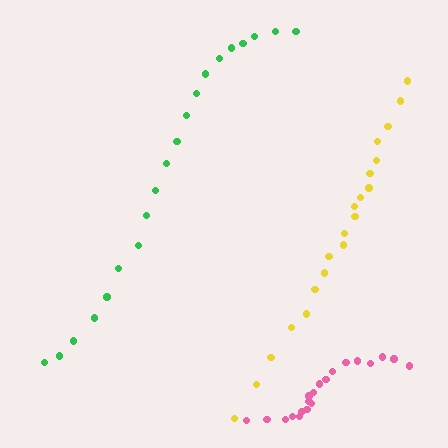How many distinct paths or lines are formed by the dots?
There are 3 distinct paths.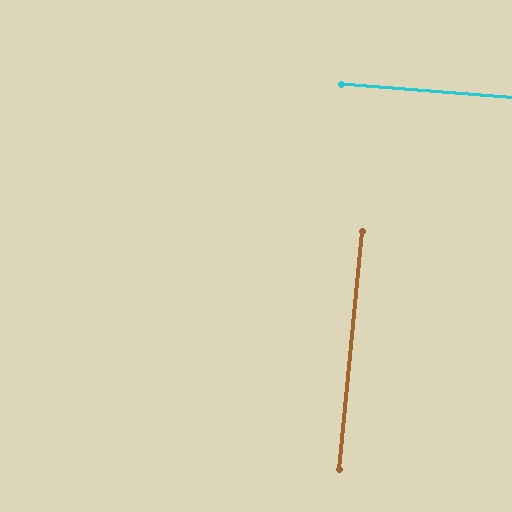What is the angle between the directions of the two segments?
Approximately 89 degrees.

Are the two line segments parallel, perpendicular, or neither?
Perpendicular — they meet at approximately 89°.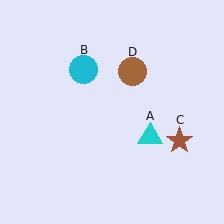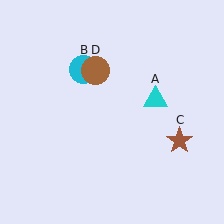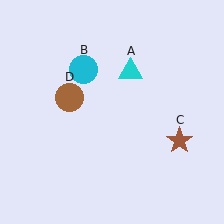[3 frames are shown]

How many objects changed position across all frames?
2 objects changed position: cyan triangle (object A), brown circle (object D).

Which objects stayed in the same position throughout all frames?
Cyan circle (object B) and brown star (object C) remained stationary.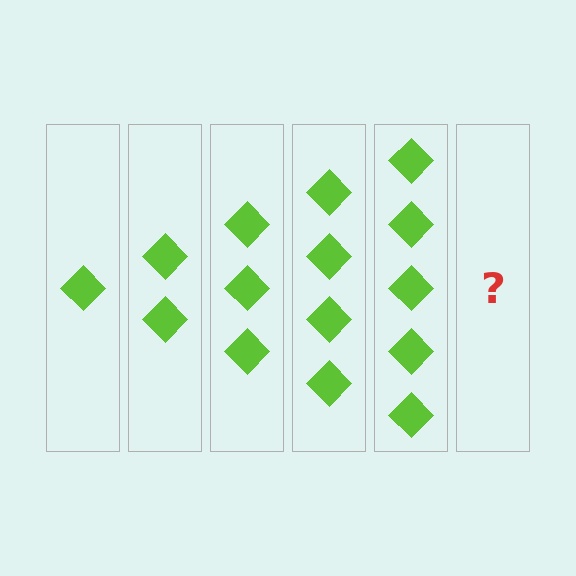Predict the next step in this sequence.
The next step is 6 diamonds.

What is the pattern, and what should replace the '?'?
The pattern is that each step adds one more diamond. The '?' should be 6 diamonds.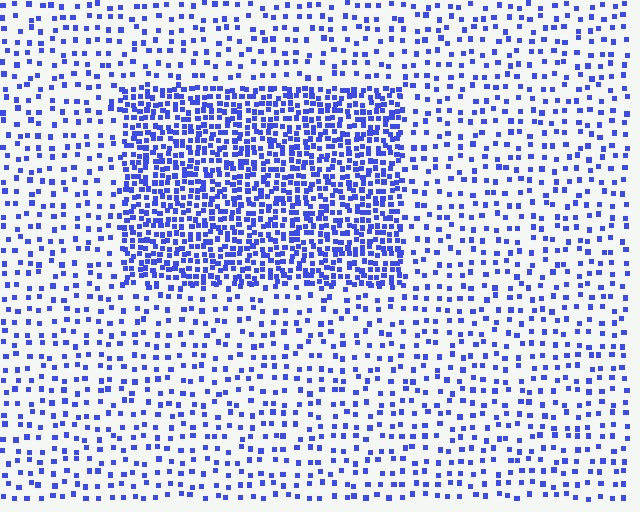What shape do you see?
I see a rectangle.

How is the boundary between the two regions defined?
The boundary is defined by a change in element density (approximately 2.6x ratio). All elements are the same color, size, and shape.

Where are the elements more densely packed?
The elements are more densely packed inside the rectangle boundary.